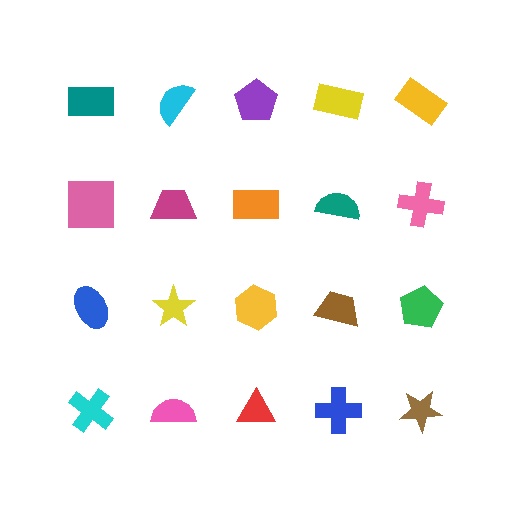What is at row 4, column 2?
A pink semicircle.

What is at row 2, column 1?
A pink square.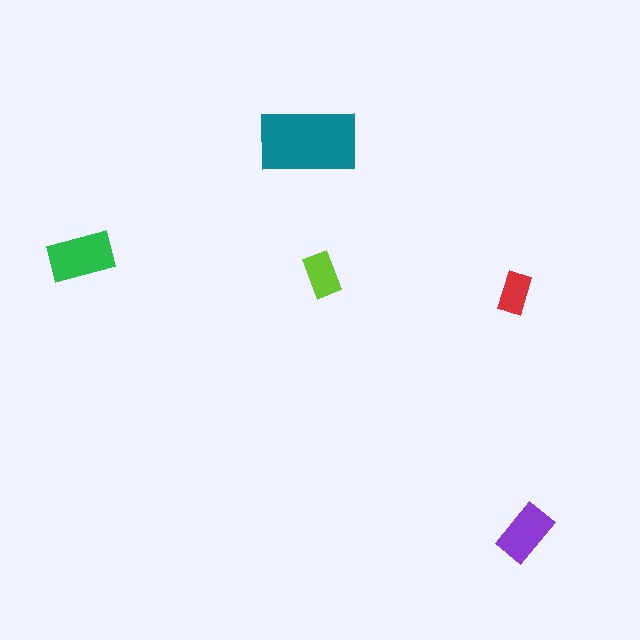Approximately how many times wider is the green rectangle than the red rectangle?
About 1.5 times wider.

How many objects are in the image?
There are 5 objects in the image.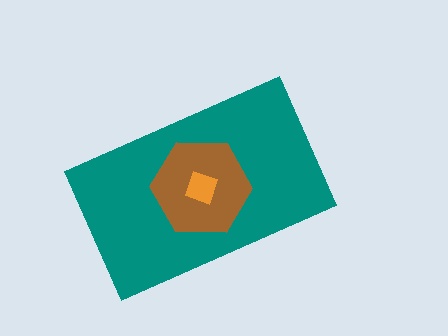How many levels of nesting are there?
3.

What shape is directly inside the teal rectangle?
The brown hexagon.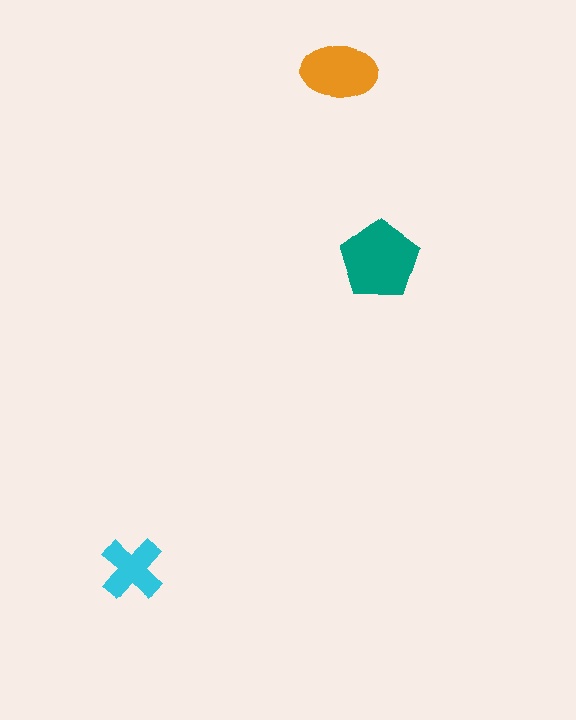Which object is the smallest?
The cyan cross.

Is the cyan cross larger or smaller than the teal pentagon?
Smaller.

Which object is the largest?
The teal pentagon.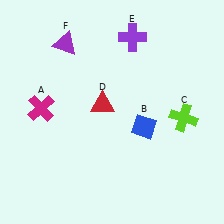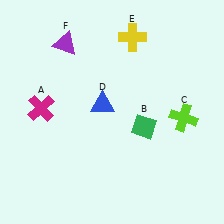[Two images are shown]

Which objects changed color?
B changed from blue to green. D changed from red to blue. E changed from purple to yellow.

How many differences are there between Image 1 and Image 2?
There are 3 differences between the two images.